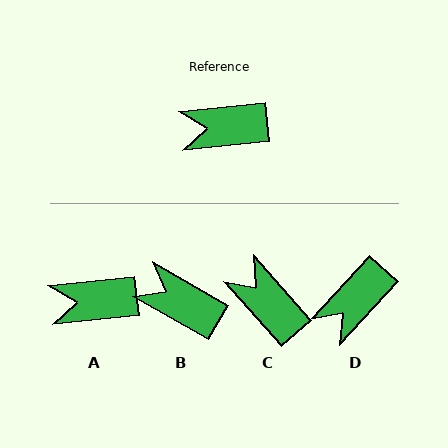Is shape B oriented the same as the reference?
No, it is off by about 36 degrees.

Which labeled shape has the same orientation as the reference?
A.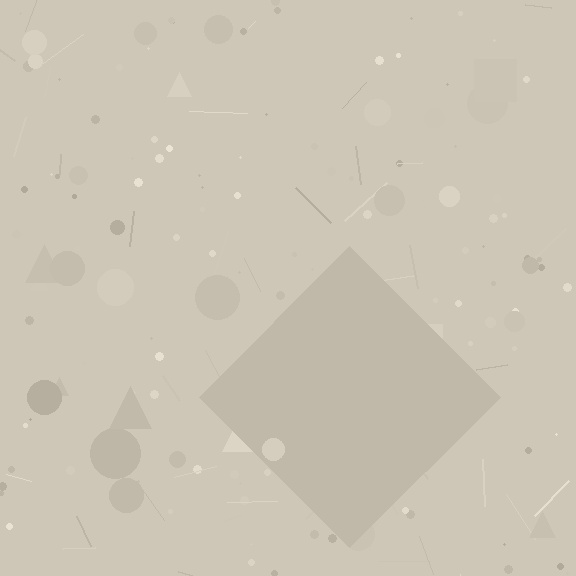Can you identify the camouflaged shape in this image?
The camouflaged shape is a diamond.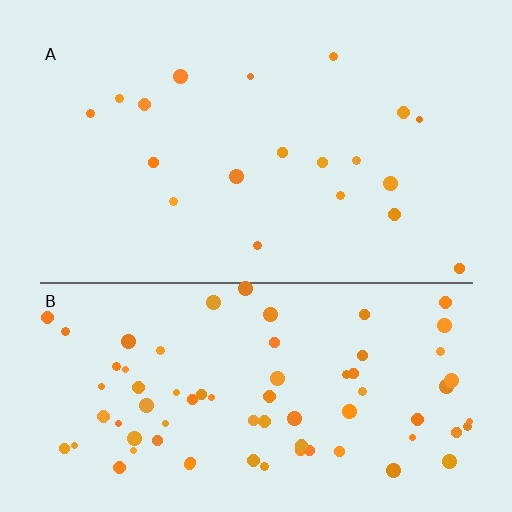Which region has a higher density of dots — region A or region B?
B (the bottom).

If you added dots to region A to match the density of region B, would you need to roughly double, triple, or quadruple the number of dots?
Approximately quadruple.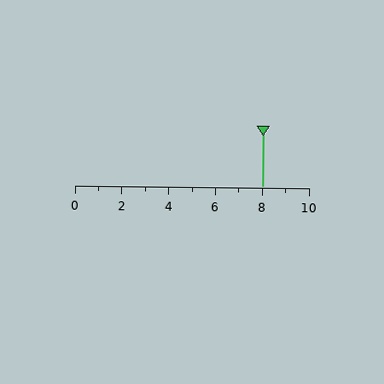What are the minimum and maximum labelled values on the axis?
The axis runs from 0 to 10.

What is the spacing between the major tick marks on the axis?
The major ticks are spaced 2 apart.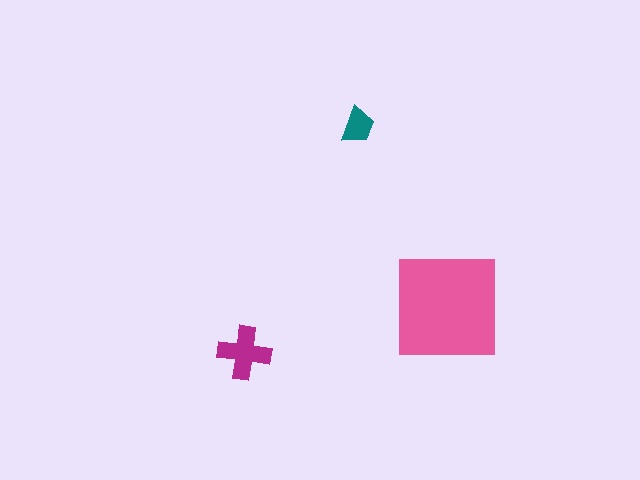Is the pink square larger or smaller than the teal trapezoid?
Larger.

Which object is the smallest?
The teal trapezoid.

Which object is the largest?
The pink square.